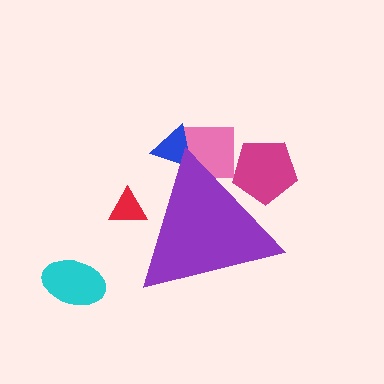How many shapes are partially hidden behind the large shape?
4 shapes are partially hidden.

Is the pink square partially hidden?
Yes, the pink square is partially hidden behind the purple triangle.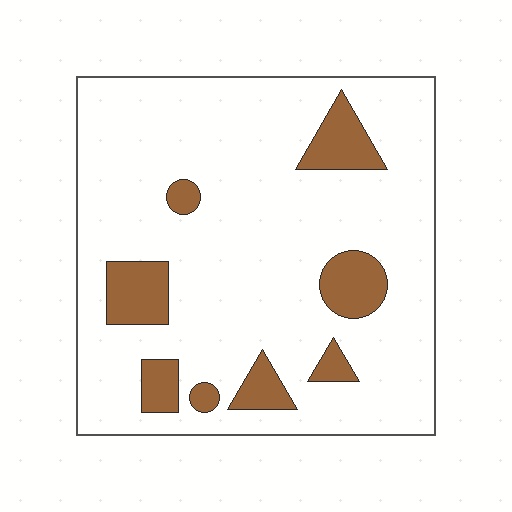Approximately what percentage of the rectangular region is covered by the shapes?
Approximately 15%.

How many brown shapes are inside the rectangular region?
8.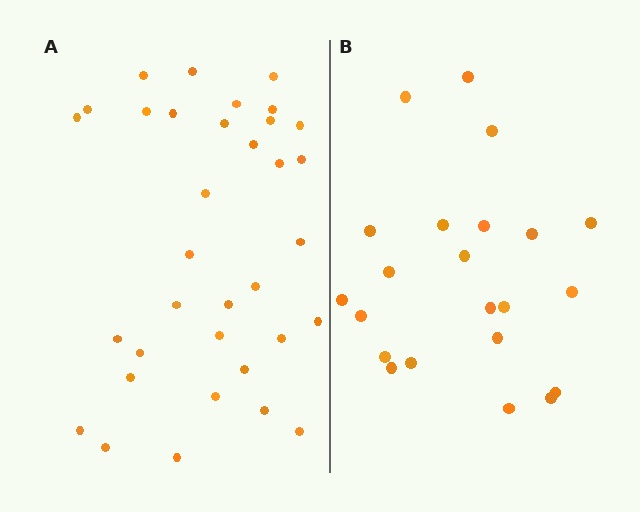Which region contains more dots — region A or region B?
Region A (the left region) has more dots.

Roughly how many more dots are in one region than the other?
Region A has roughly 12 or so more dots than region B.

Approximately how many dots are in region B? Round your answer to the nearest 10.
About 20 dots. (The exact count is 22, which rounds to 20.)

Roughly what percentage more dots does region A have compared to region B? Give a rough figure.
About 55% more.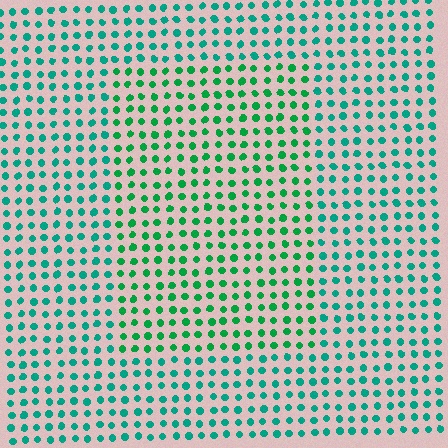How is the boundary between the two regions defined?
The boundary is defined purely by a slight shift in hue (about 27 degrees). Spacing, size, and orientation are identical on both sides.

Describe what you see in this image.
The image is filled with small teal elements in a uniform arrangement. A rectangle-shaped region is visible where the elements are tinted to a slightly different hue, forming a subtle color boundary.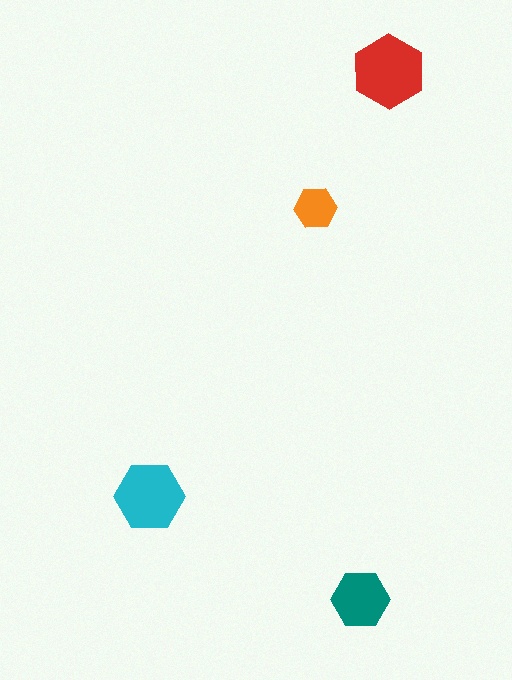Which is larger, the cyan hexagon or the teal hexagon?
The cyan one.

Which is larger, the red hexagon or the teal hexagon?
The red one.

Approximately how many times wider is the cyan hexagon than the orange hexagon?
About 1.5 times wider.